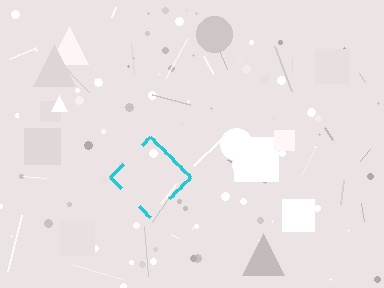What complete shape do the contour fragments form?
The contour fragments form a diamond.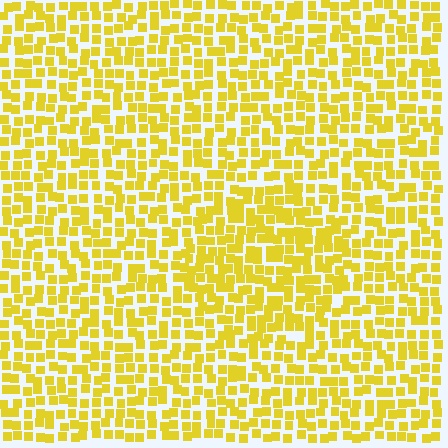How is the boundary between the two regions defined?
The boundary is defined by a change in element density (approximately 1.3x ratio). All elements are the same color, size, and shape.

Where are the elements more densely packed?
The elements are more densely packed inside the circle boundary.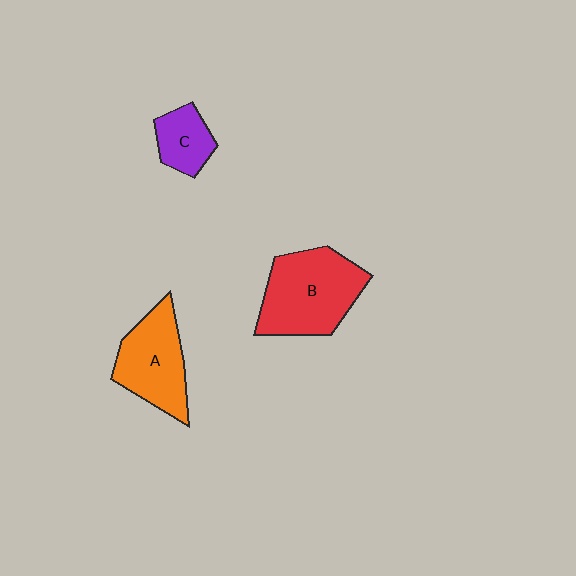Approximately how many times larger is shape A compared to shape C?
Approximately 1.9 times.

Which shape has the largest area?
Shape B (red).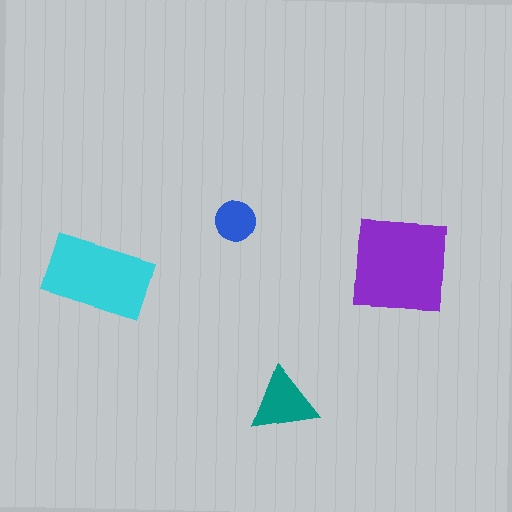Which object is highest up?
The blue circle is topmost.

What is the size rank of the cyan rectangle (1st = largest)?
2nd.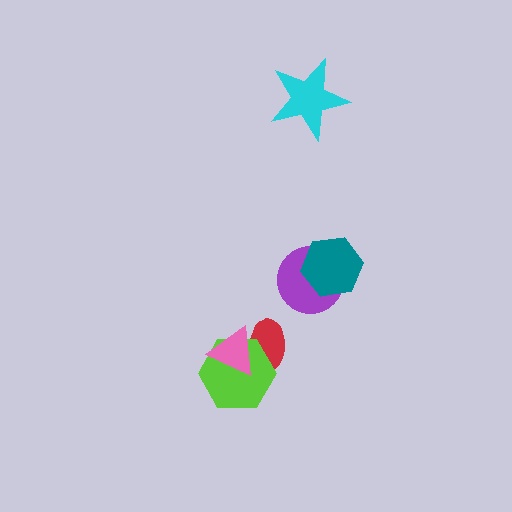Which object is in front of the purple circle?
The teal hexagon is in front of the purple circle.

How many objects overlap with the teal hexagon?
1 object overlaps with the teal hexagon.